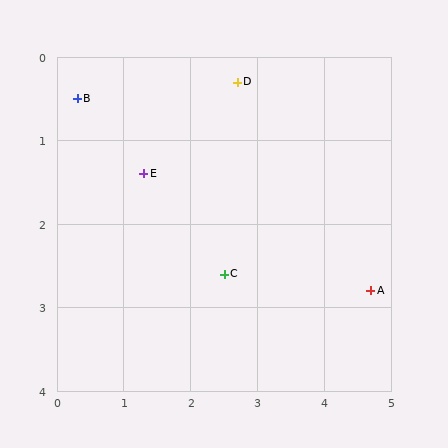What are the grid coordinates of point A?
Point A is at approximately (4.7, 2.8).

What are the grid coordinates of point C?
Point C is at approximately (2.5, 2.6).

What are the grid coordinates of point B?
Point B is at approximately (0.3, 0.5).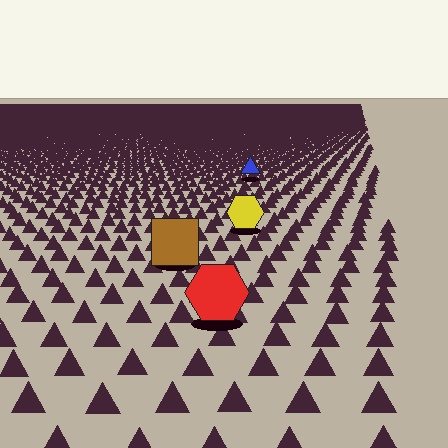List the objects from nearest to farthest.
From nearest to farthest: the red hexagon, the brown square, the yellow hexagon, the blue triangle.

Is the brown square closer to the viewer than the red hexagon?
No. The red hexagon is closer — you can tell from the texture gradient: the ground texture is coarser near it.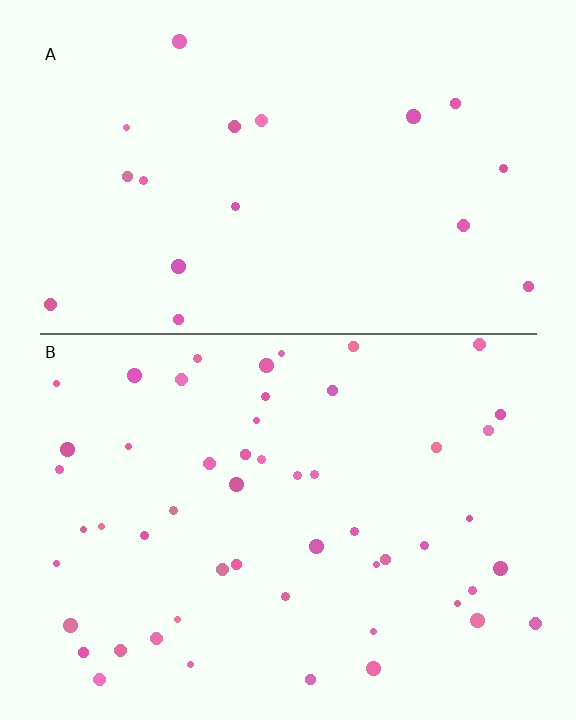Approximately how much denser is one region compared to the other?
Approximately 2.9× — region B over region A.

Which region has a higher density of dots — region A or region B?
B (the bottom).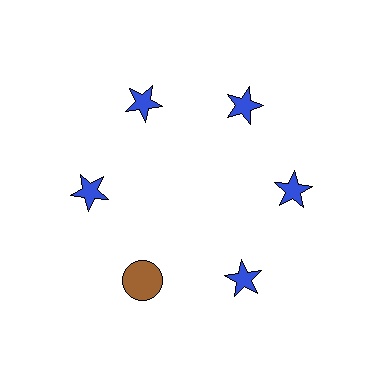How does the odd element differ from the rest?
It differs in both color (brown instead of blue) and shape (circle instead of star).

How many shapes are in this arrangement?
There are 6 shapes arranged in a ring pattern.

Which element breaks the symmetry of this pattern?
The brown circle at roughly the 7 o'clock position breaks the symmetry. All other shapes are blue stars.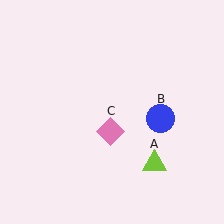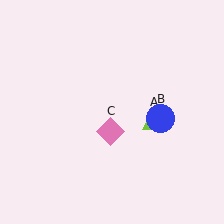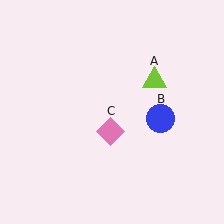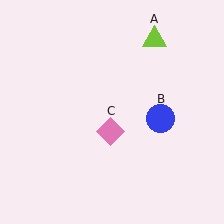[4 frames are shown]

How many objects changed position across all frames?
1 object changed position: lime triangle (object A).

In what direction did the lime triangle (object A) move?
The lime triangle (object A) moved up.